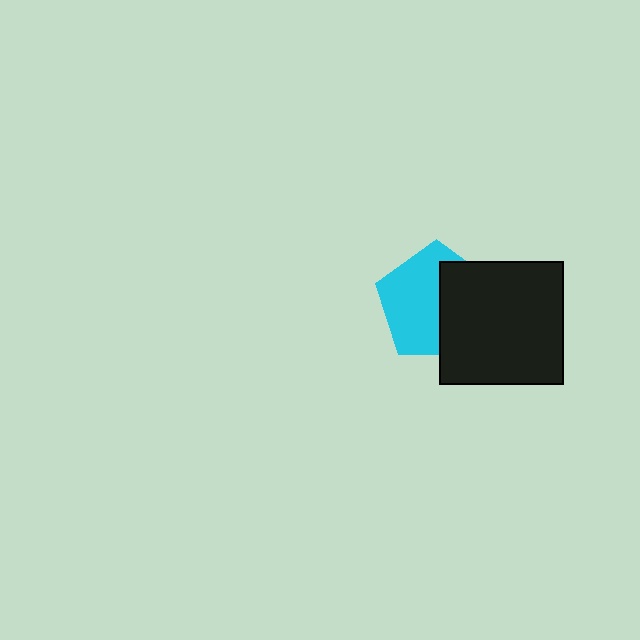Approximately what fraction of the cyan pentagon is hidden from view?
Roughly 43% of the cyan pentagon is hidden behind the black square.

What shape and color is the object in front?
The object in front is a black square.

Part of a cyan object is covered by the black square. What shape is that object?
It is a pentagon.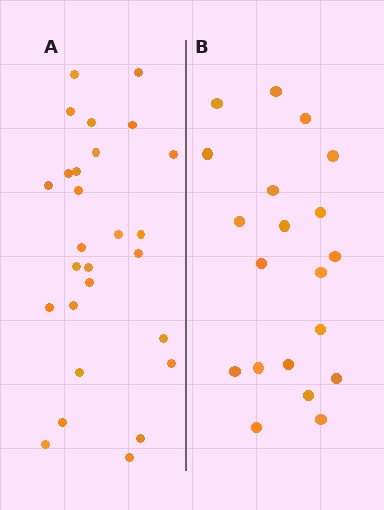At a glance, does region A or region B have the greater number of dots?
Region A (the left region) has more dots.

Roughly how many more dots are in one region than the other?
Region A has roughly 8 or so more dots than region B.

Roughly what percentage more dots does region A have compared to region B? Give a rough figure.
About 35% more.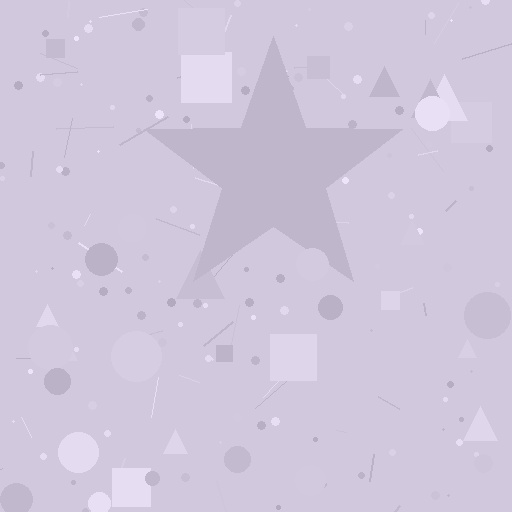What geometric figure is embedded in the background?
A star is embedded in the background.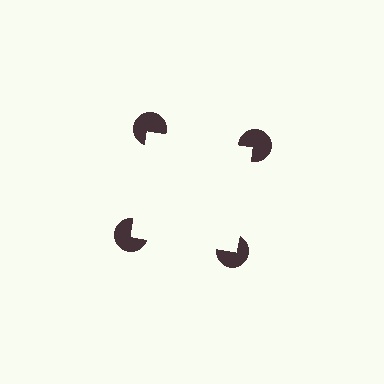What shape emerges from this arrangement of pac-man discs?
An illusory square — its edges are inferred from the aligned wedge cuts in the pac-man discs, not physically drawn.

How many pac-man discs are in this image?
There are 4 — one at each vertex of the illusory square.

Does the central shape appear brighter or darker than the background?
It typically appears slightly brighter than the background, even though no actual brightness change is drawn.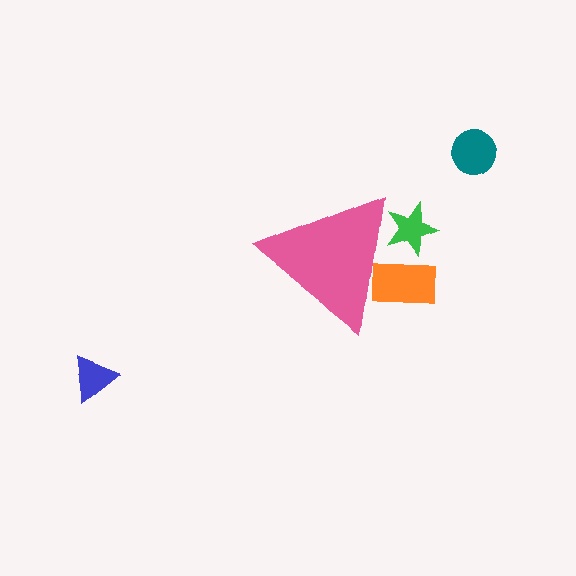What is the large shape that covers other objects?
A pink triangle.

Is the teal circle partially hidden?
No, the teal circle is fully visible.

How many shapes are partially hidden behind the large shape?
2 shapes are partially hidden.